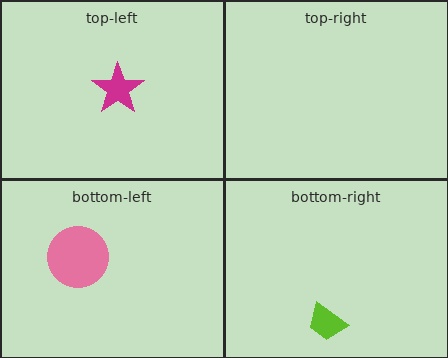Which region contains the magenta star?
The top-left region.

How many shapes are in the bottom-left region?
1.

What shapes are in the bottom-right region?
The lime trapezoid.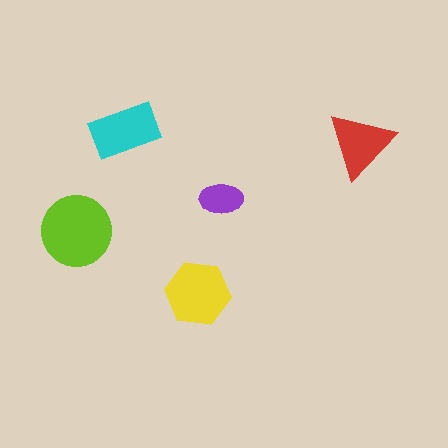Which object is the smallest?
The purple ellipse.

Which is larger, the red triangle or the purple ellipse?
The red triangle.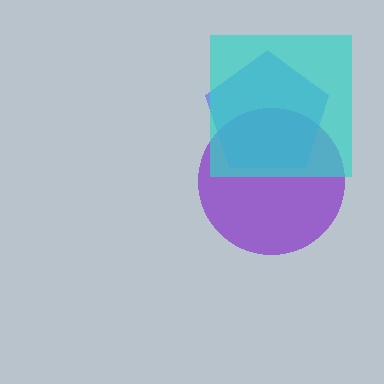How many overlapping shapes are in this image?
There are 3 overlapping shapes in the image.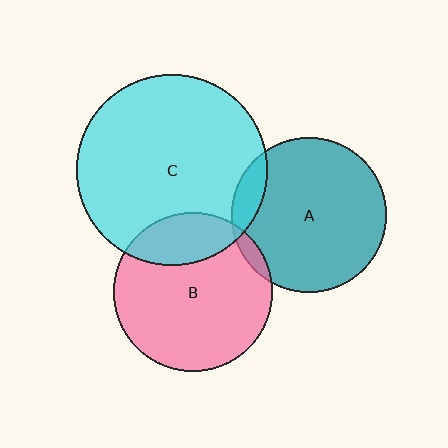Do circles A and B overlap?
Yes.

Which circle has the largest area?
Circle C (cyan).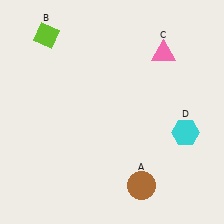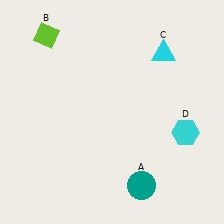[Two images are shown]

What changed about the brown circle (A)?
In Image 1, A is brown. In Image 2, it changed to teal.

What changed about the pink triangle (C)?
In Image 1, C is pink. In Image 2, it changed to cyan.